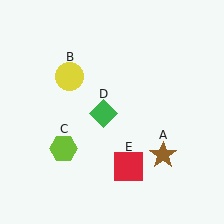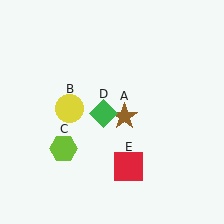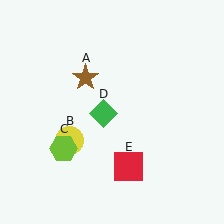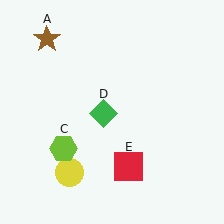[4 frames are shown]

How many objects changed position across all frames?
2 objects changed position: brown star (object A), yellow circle (object B).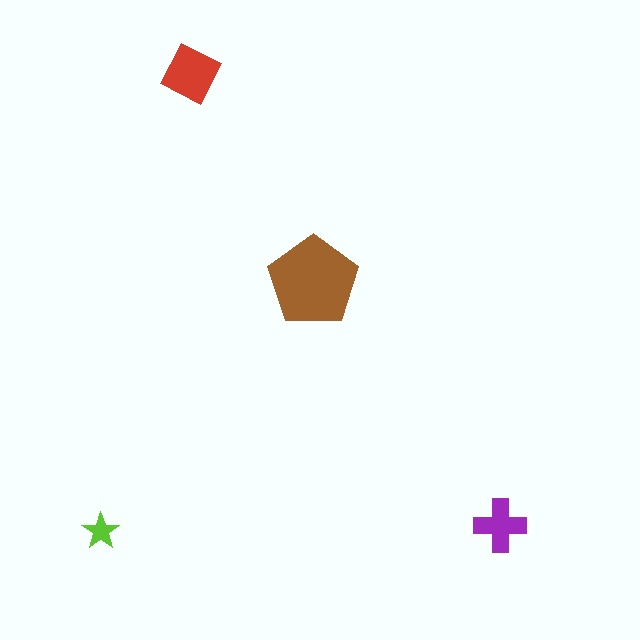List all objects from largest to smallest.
The brown pentagon, the red diamond, the purple cross, the lime star.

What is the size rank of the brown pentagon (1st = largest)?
1st.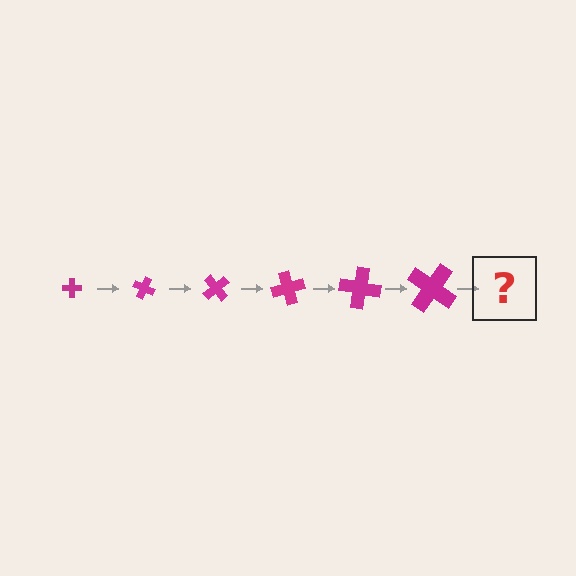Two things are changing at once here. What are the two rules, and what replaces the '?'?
The two rules are that the cross grows larger each step and it rotates 25 degrees each step. The '?' should be a cross, larger than the previous one and rotated 150 degrees from the start.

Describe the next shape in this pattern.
It should be a cross, larger than the previous one and rotated 150 degrees from the start.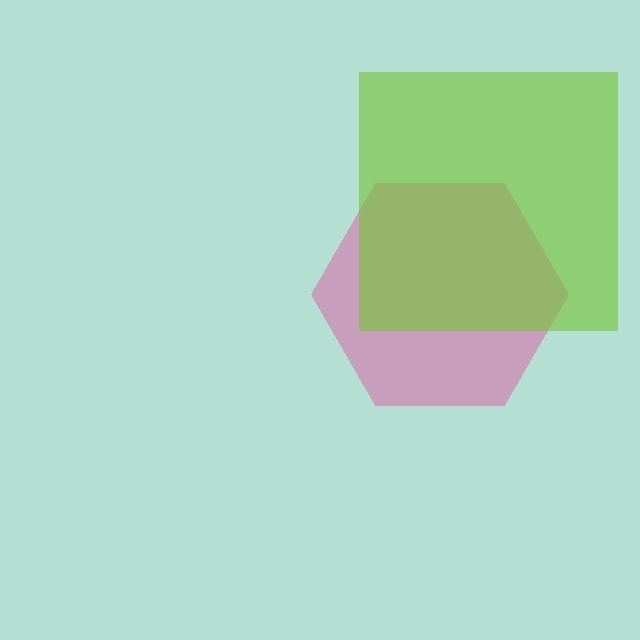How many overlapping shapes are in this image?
There are 2 overlapping shapes in the image.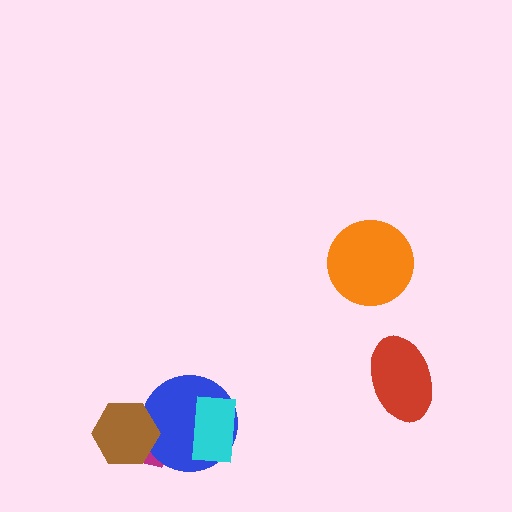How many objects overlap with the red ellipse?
0 objects overlap with the red ellipse.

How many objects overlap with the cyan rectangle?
1 object overlaps with the cyan rectangle.